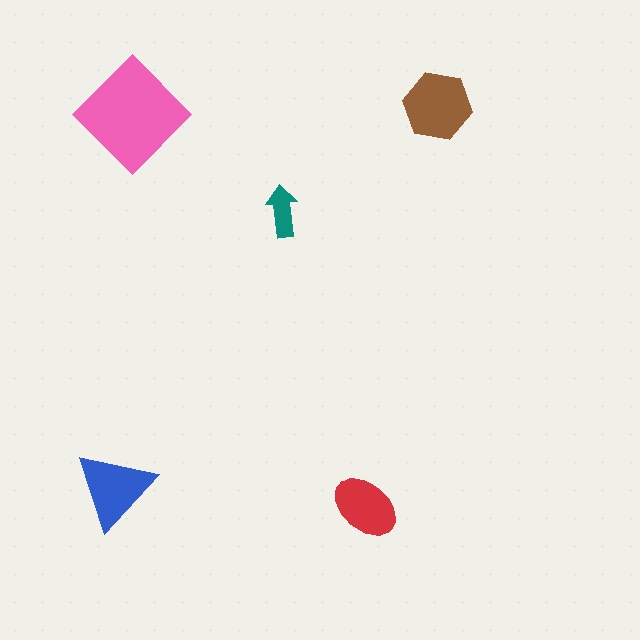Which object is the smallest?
The teal arrow.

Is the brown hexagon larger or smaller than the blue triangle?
Larger.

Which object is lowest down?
The red ellipse is bottommost.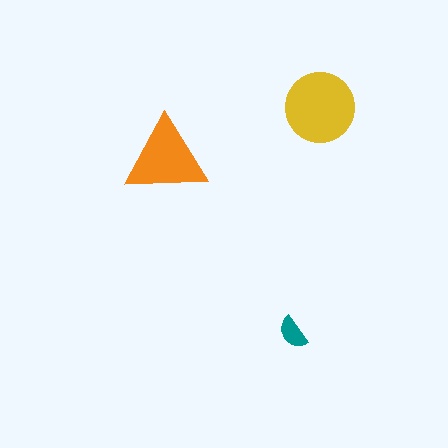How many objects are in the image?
There are 3 objects in the image.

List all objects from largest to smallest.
The yellow circle, the orange triangle, the teal semicircle.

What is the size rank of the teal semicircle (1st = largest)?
3rd.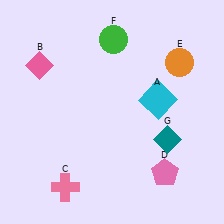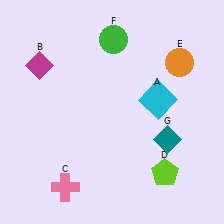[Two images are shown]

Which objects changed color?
B changed from pink to magenta. D changed from pink to lime.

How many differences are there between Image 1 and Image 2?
There are 2 differences between the two images.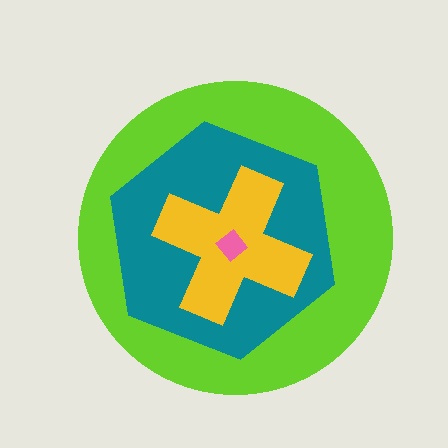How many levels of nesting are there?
4.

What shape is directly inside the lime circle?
The teal hexagon.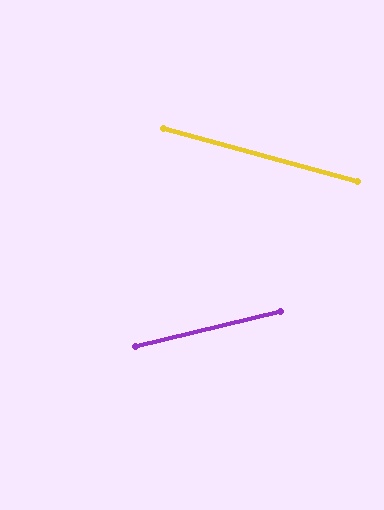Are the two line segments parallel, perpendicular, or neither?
Neither parallel nor perpendicular — they differ by about 29°.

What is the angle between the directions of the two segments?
Approximately 29 degrees.